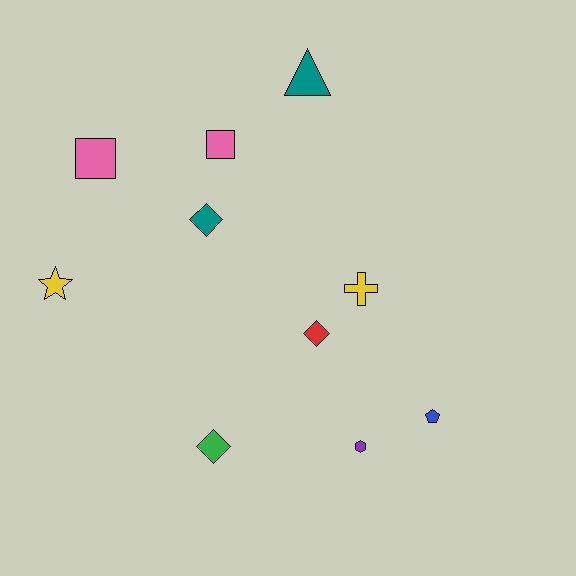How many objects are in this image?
There are 10 objects.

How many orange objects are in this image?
There are no orange objects.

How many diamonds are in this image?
There are 3 diamonds.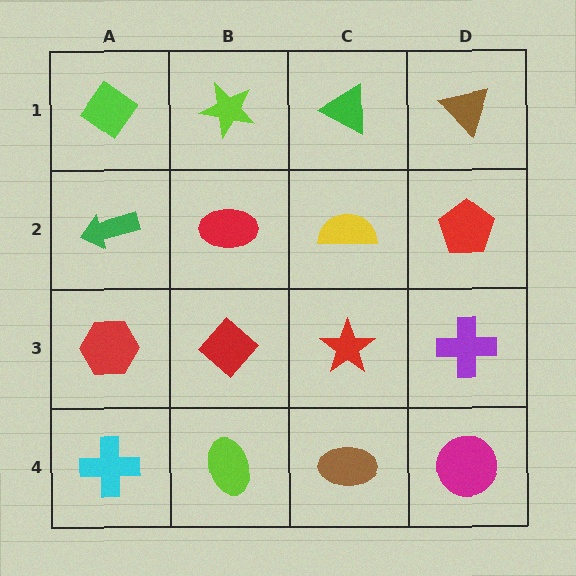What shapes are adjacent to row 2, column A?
A lime diamond (row 1, column A), a red hexagon (row 3, column A), a red ellipse (row 2, column B).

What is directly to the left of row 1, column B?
A lime diamond.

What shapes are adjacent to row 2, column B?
A lime star (row 1, column B), a red diamond (row 3, column B), a green arrow (row 2, column A), a yellow semicircle (row 2, column C).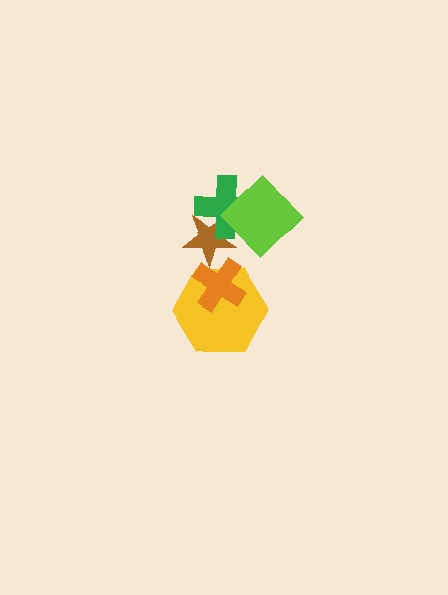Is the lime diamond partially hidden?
No, no other shape covers it.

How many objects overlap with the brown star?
3 objects overlap with the brown star.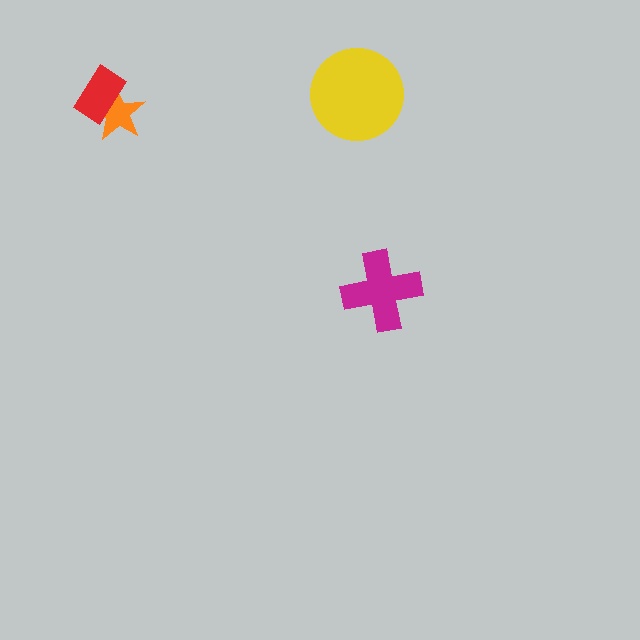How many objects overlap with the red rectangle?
1 object overlaps with the red rectangle.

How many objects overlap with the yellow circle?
0 objects overlap with the yellow circle.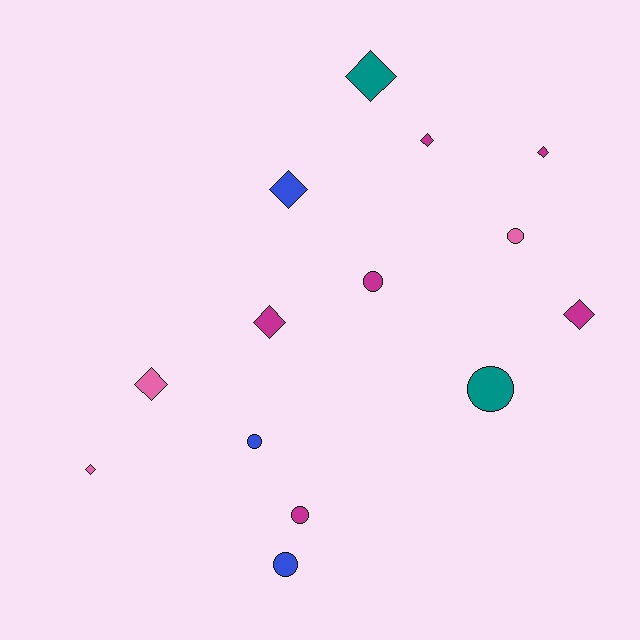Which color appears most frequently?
Magenta, with 6 objects.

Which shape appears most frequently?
Diamond, with 8 objects.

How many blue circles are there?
There are 2 blue circles.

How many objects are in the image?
There are 14 objects.